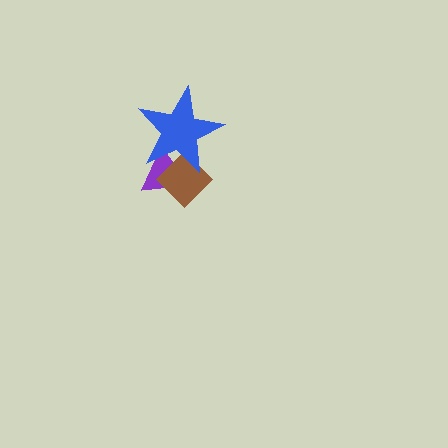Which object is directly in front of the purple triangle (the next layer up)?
The brown diamond is directly in front of the purple triangle.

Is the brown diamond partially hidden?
Yes, it is partially covered by another shape.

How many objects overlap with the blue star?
2 objects overlap with the blue star.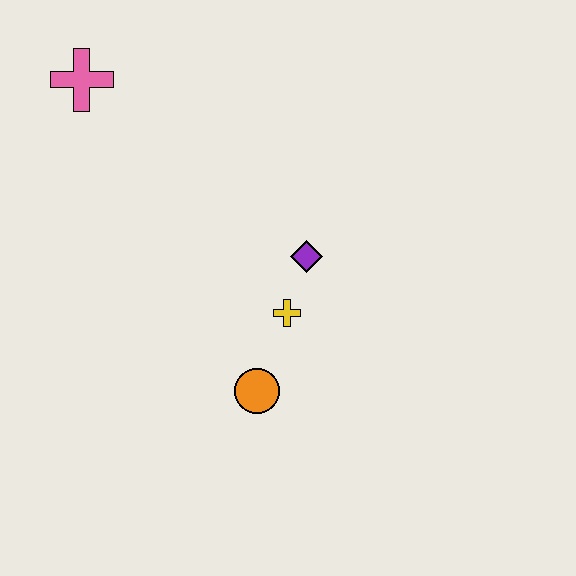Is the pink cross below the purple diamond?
No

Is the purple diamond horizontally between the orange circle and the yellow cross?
No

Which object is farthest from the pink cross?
The orange circle is farthest from the pink cross.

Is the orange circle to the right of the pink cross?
Yes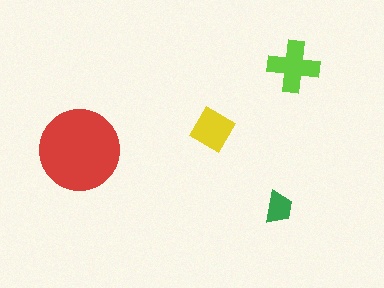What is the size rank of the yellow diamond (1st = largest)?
3rd.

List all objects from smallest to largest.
The green trapezoid, the yellow diamond, the lime cross, the red circle.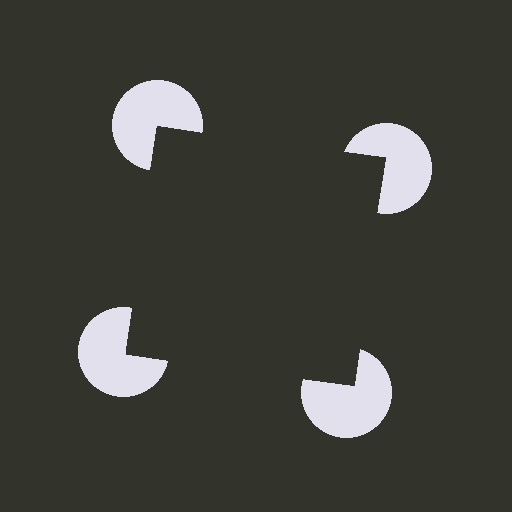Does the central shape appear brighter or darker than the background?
It typically appears slightly darker than the background, even though no actual brightness change is drawn.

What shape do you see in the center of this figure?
An illusory square — its edges are inferred from the aligned wedge cuts in the pac-man discs, not physically drawn.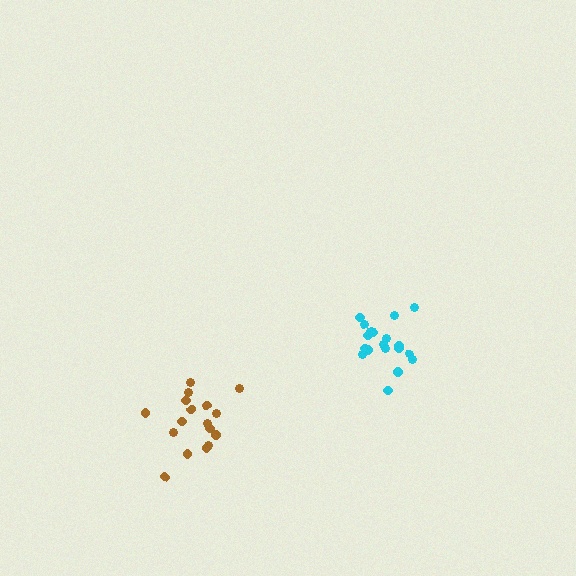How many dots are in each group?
Group 1: 17 dots, Group 2: 19 dots (36 total).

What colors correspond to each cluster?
The clusters are colored: brown, cyan.